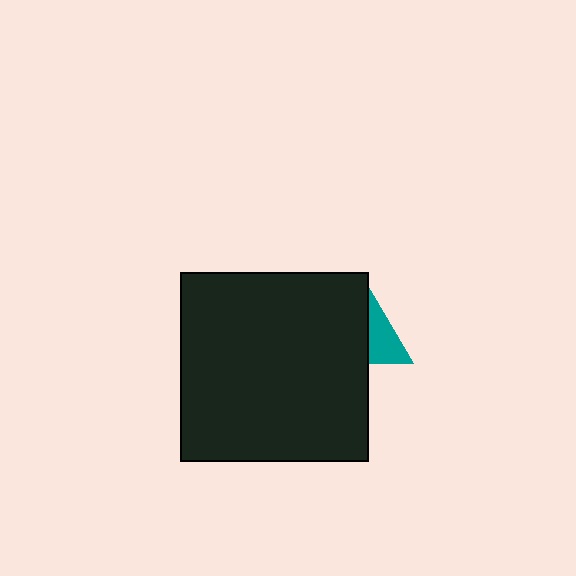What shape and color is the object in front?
The object in front is a black square.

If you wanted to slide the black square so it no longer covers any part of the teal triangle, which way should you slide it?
Slide it left — that is the most direct way to separate the two shapes.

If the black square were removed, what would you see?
You would see the complete teal triangle.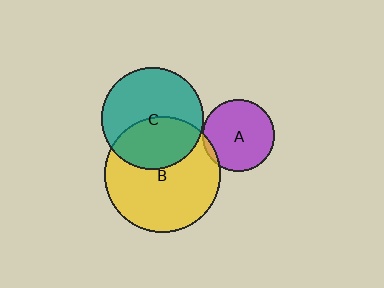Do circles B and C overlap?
Yes.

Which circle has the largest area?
Circle B (yellow).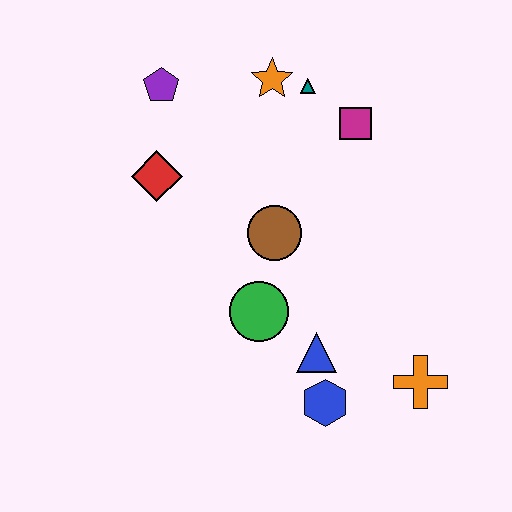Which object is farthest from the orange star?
The orange cross is farthest from the orange star.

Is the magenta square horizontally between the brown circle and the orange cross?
Yes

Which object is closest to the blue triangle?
The blue hexagon is closest to the blue triangle.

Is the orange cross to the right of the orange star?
Yes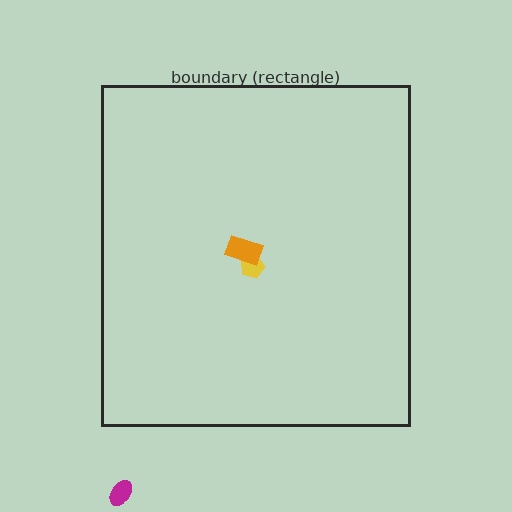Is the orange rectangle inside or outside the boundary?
Inside.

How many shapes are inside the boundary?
2 inside, 1 outside.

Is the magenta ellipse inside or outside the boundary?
Outside.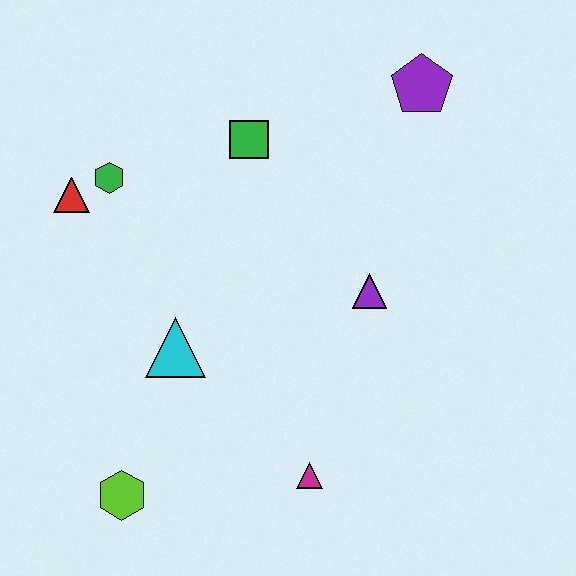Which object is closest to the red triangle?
The green hexagon is closest to the red triangle.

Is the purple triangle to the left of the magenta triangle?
No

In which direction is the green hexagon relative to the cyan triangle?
The green hexagon is above the cyan triangle.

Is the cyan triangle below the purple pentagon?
Yes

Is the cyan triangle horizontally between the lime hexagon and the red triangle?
No